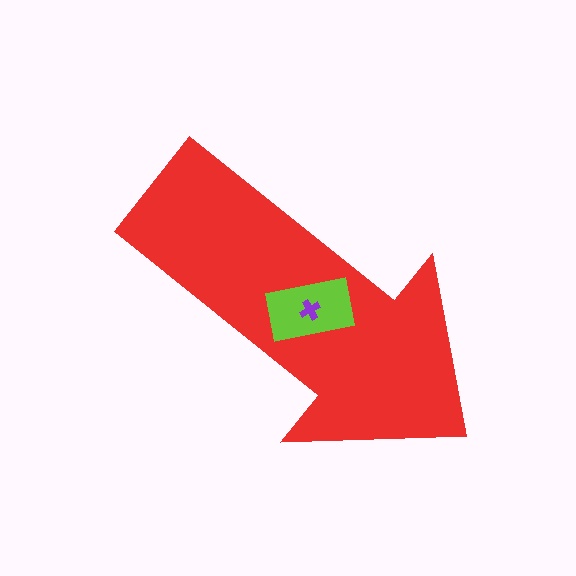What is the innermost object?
The purple cross.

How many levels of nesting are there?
3.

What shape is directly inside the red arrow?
The lime rectangle.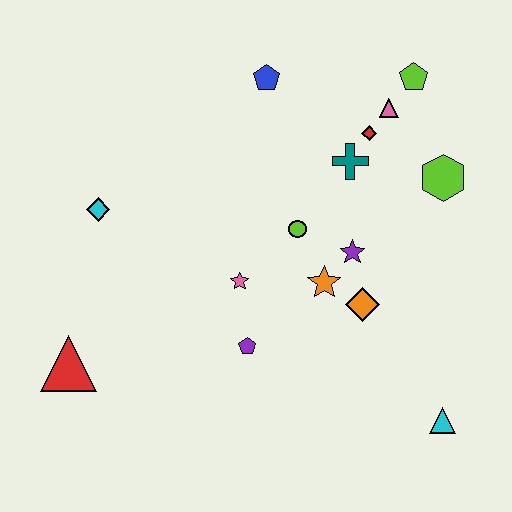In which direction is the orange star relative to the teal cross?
The orange star is below the teal cross.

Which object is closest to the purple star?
The orange star is closest to the purple star.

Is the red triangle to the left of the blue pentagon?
Yes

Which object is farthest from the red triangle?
The lime pentagon is farthest from the red triangle.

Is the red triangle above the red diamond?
No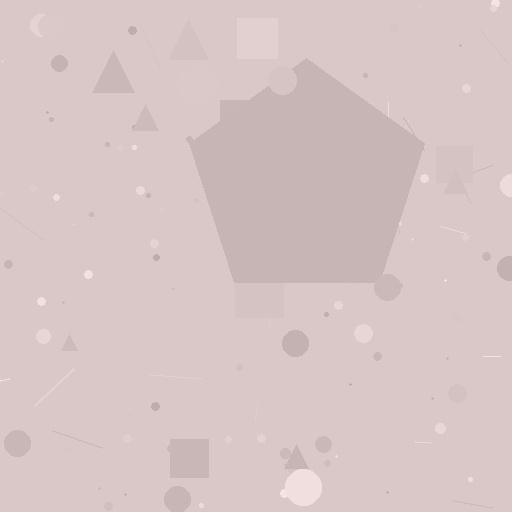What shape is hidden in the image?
A pentagon is hidden in the image.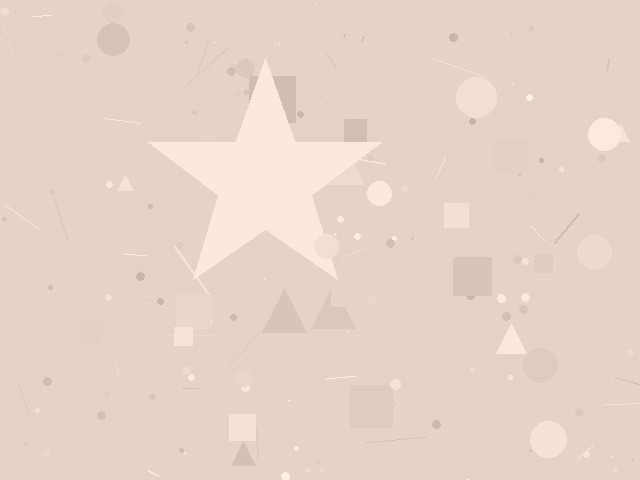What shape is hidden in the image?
A star is hidden in the image.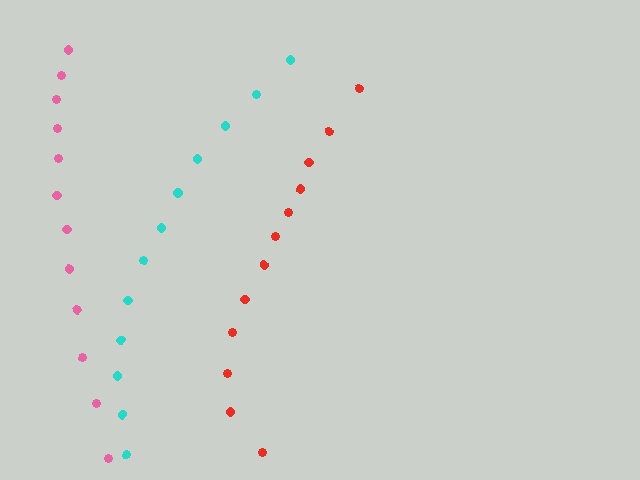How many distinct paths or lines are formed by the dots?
There are 3 distinct paths.